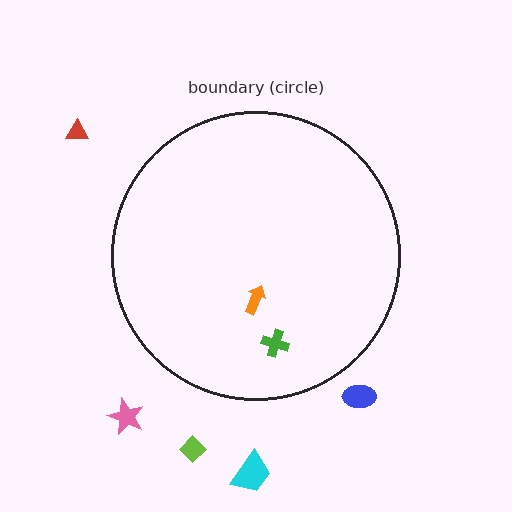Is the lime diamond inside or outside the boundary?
Outside.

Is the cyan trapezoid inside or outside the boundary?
Outside.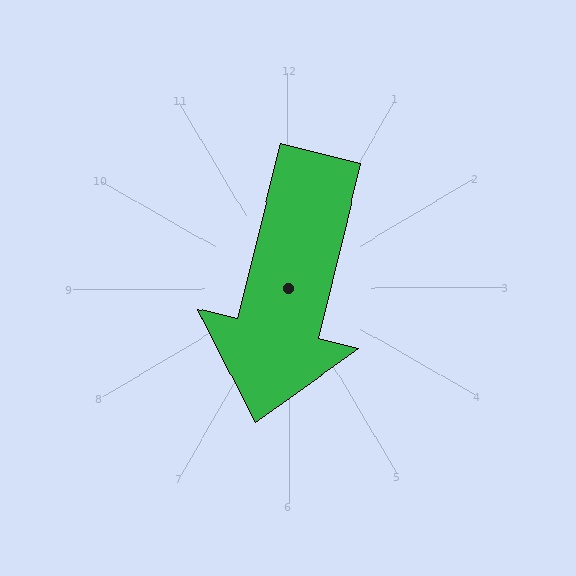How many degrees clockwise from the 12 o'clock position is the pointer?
Approximately 194 degrees.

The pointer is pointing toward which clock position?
Roughly 6 o'clock.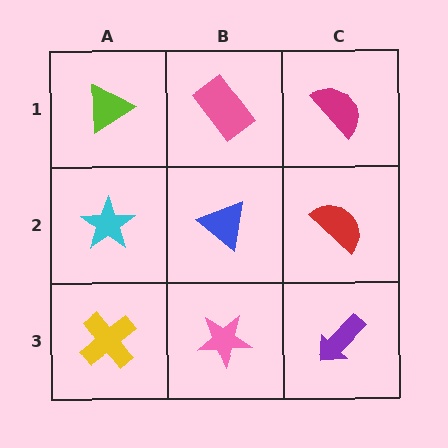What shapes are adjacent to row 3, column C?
A red semicircle (row 2, column C), a pink star (row 3, column B).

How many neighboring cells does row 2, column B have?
4.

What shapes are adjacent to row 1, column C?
A red semicircle (row 2, column C), a pink rectangle (row 1, column B).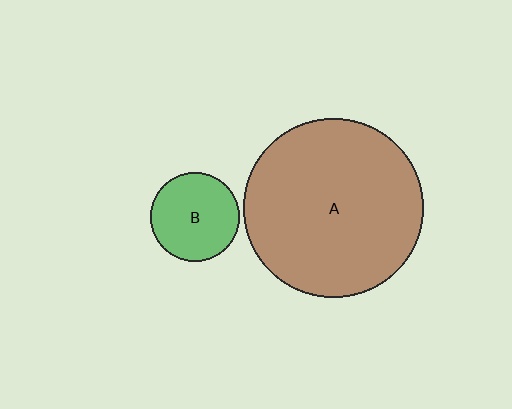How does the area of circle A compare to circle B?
Approximately 4.0 times.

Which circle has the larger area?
Circle A (brown).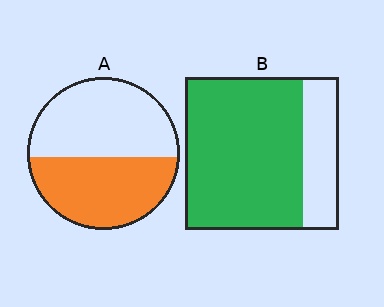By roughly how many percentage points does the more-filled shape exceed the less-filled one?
By roughly 30 percentage points (B over A).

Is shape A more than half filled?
Roughly half.